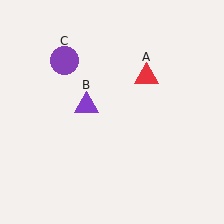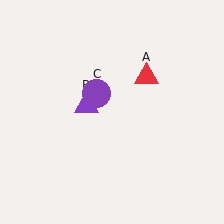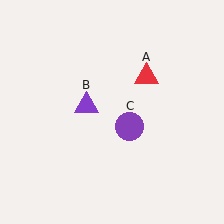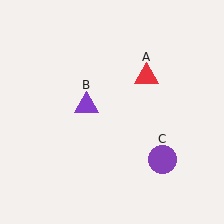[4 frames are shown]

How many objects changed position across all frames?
1 object changed position: purple circle (object C).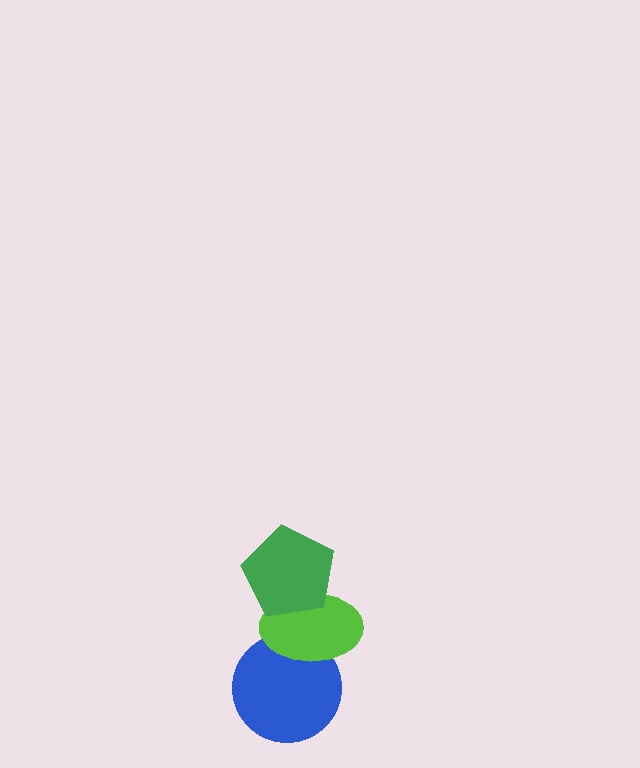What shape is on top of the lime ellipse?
The green pentagon is on top of the lime ellipse.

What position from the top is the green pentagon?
The green pentagon is 1st from the top.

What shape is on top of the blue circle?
The lime ellipse is on top of the blue circle.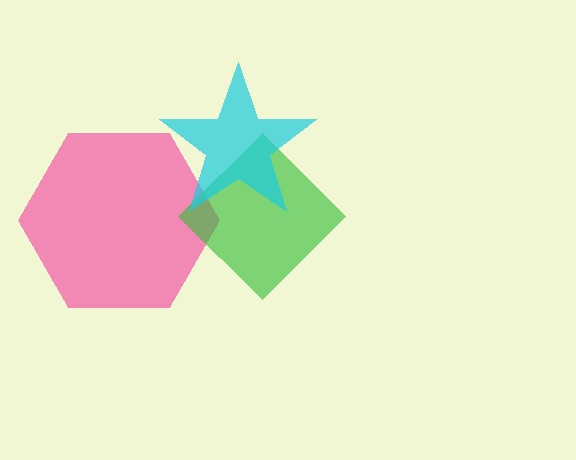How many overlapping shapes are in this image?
There are 3 overlapping shapes in the image.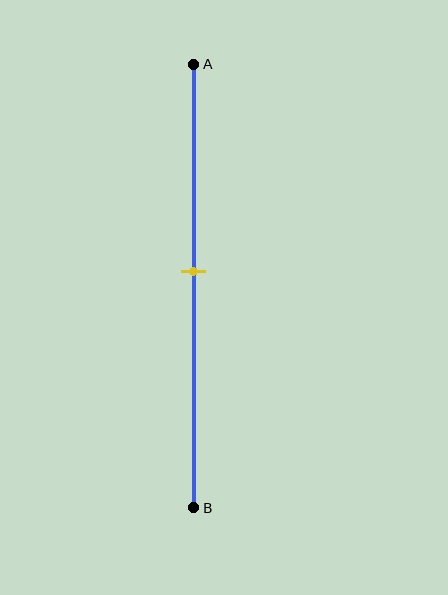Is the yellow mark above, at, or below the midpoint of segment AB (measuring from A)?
The yellow mark is above the midpoint of segment AB.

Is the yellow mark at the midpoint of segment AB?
No, the mark is at about 45% from A, not at the 50% midpoint.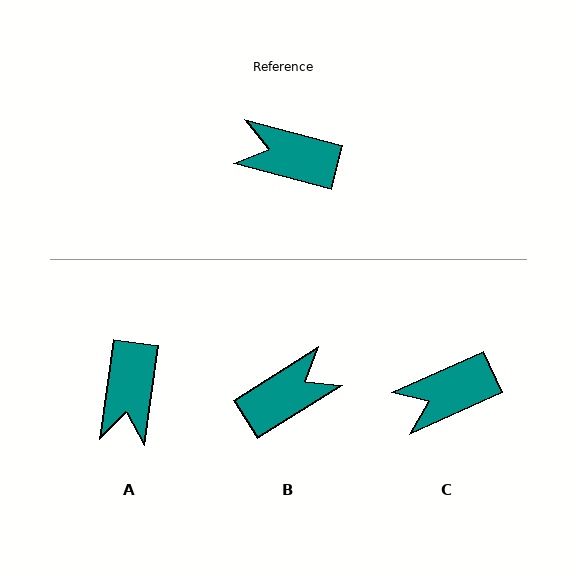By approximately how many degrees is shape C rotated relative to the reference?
Approximately 39 degrees counter-clockwise.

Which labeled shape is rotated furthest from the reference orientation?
B, about 133 degrees away.